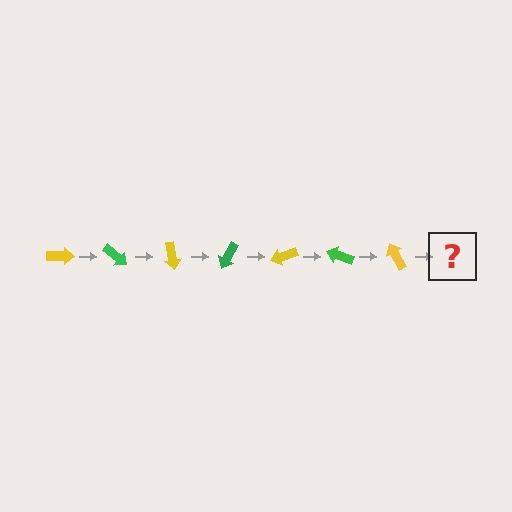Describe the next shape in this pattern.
It should be a green arrow, rotated 280 degrees from the start.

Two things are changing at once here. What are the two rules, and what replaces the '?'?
The two rules are that it rotates 40 degrees each step and the color cycles through yellow and green. The '?' should be a green arrow, rotated 280 degrees from the start.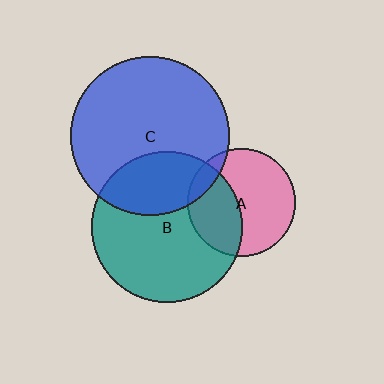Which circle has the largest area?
Circle C (blue).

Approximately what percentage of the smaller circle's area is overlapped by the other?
Approximately 10%.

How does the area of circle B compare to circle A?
Approximately 2.0 times.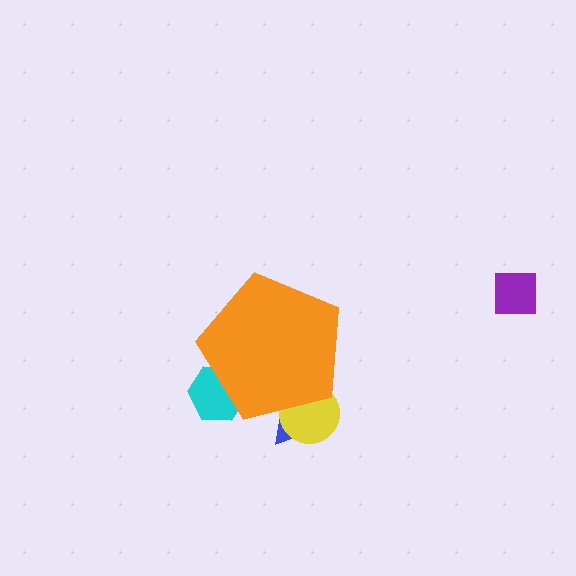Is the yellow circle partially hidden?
Yes, the yellow circle is partially hidden behind the orange pentagon.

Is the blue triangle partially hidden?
Yes, the blue triangle is partially hidden behind the orange pentagon.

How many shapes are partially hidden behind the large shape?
3 shapes are partially hidden.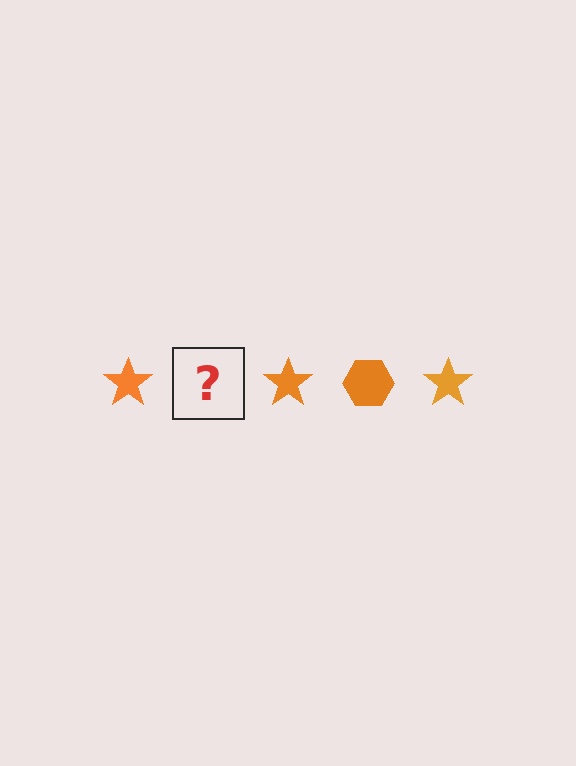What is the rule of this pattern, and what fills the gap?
The rule is that the pattern cycles through star, hexagon shapes in orange. The gap should be filled with an orange hexagon.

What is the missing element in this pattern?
The missing element is an orange hexagon.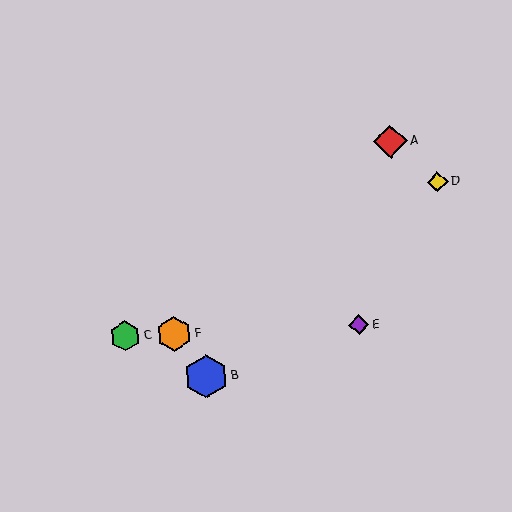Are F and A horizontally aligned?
No, F is at y≈334 and A is at y≈141.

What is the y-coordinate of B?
Object B is at y≈376.